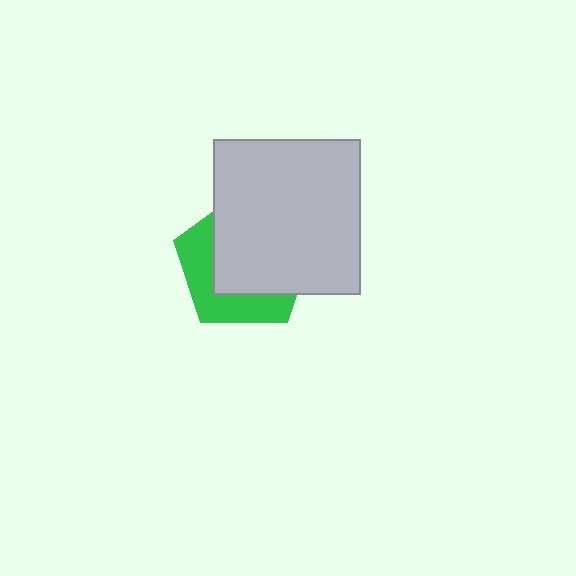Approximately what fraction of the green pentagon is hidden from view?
Roughly 62% of the green pentagon is hidden behind the light gray rectangle.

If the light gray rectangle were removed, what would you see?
You would see the complete green pentagon.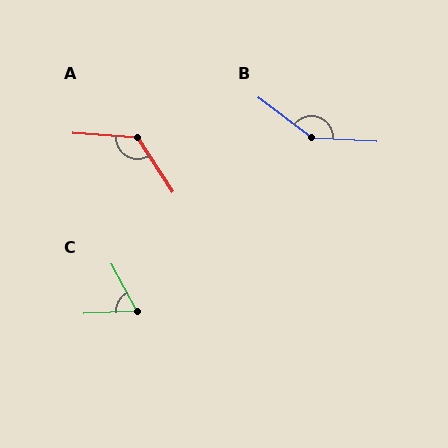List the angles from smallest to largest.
C (65°), A (128°), B (146°).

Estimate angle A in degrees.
Approximately 128 degrees.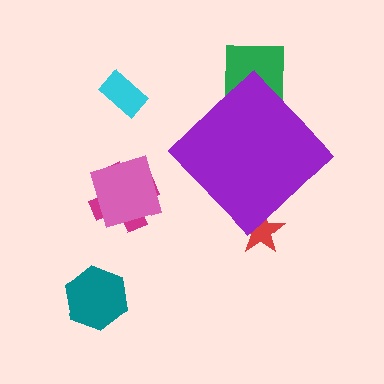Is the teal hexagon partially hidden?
No, the teal hexagon is fully visible.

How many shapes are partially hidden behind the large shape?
2 shapes are partially hidden.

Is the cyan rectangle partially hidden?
No, the cyan rectangle is fully visible.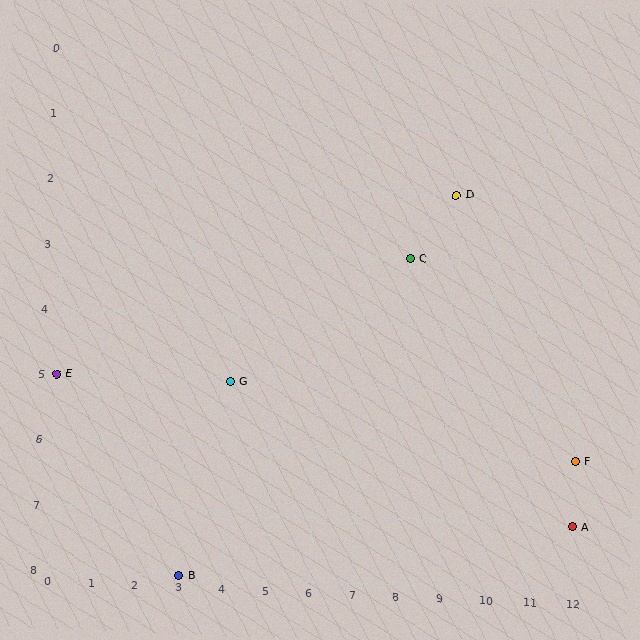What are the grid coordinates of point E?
Point E is at grid coordinates (0, 5).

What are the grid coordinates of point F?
Point F is at grid coordinates (12, 6).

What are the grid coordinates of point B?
Point B is at grid coordinates (3, 8).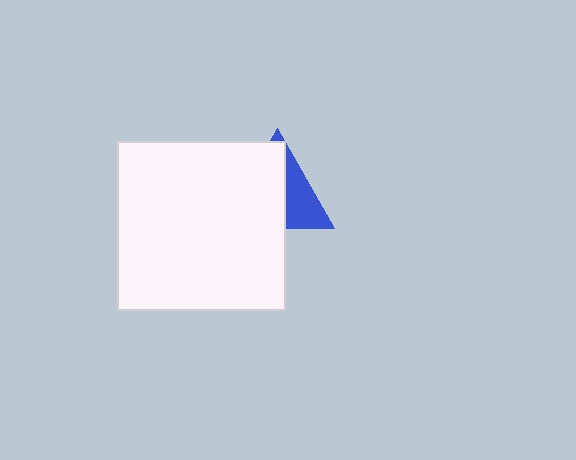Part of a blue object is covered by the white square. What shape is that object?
It is a triangle.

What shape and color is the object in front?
The object in front is a white square.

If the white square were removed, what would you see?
You would see the complete blue triangle.